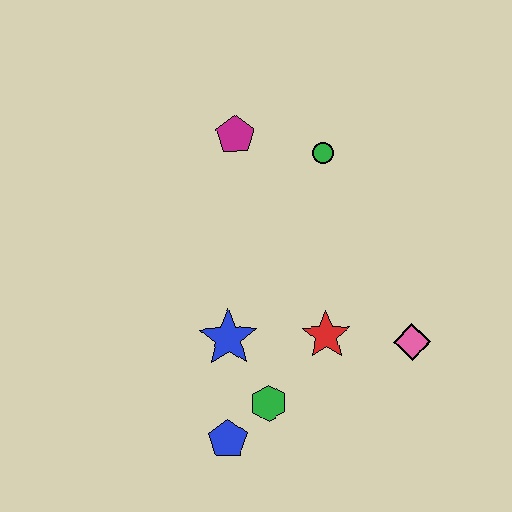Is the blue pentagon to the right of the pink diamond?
No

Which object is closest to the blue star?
The green hexagon is closest to the blue star.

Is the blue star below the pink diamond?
No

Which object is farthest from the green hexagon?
The magenta pentagon is farthest from the green hexagon.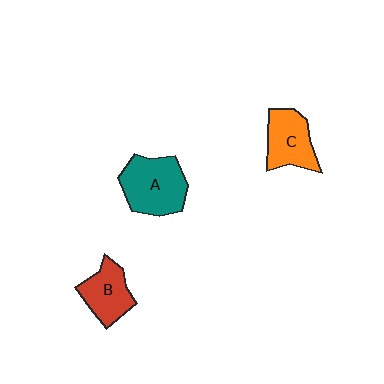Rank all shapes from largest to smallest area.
From largest to smallest: A (teal), C (orange), B (red).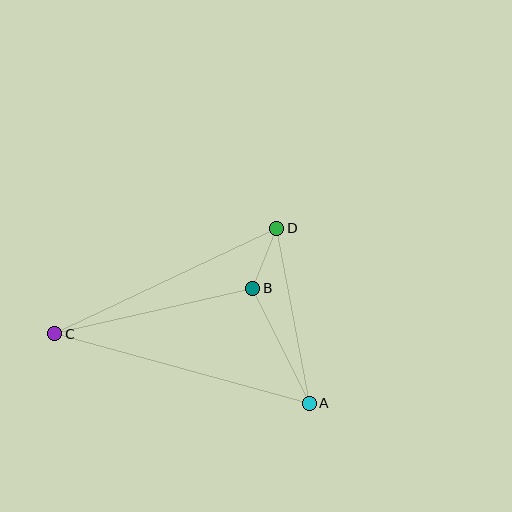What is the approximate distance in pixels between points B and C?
The distance between B and C is approximately 203 pixels.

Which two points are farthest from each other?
Points A and C are farthest from each other.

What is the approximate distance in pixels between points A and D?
The distance between A and D is approximately 178 pixels.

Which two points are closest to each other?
Points B and D are closest to each other.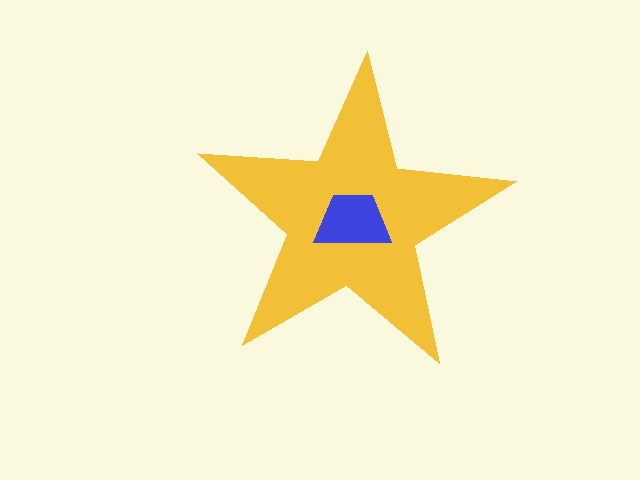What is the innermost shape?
The blue trapezoid.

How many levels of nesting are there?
2.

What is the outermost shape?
The yellow star.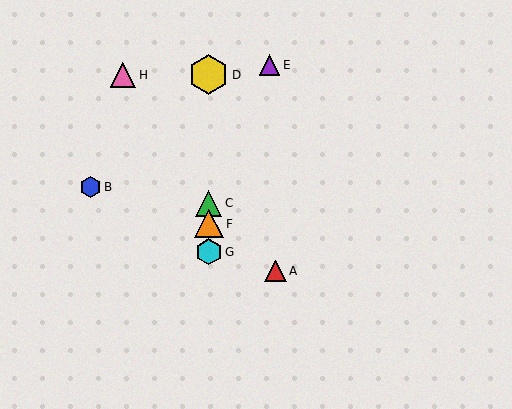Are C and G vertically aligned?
Yes, both are at x≈209.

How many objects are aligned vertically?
4 objects (C, D, F, G) are aligned vertically.